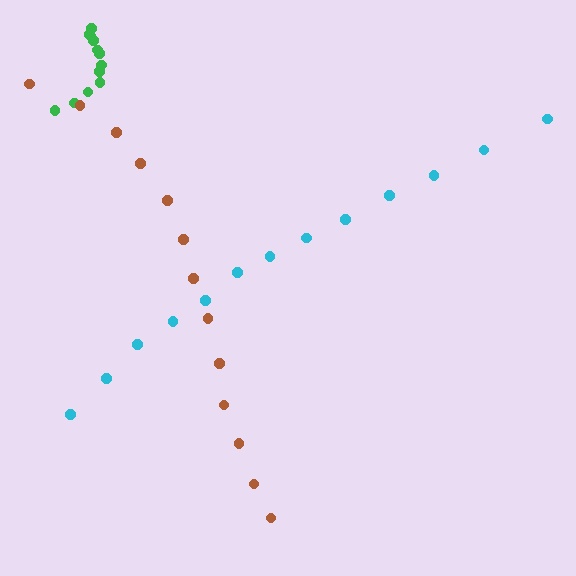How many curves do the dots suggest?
There are 3 distinct paths.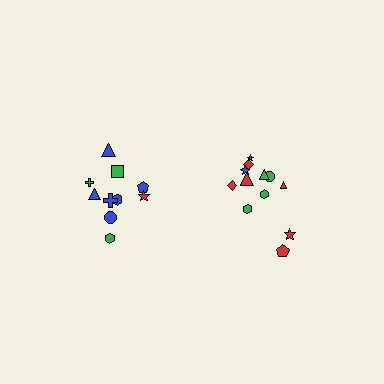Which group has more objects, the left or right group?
The right group.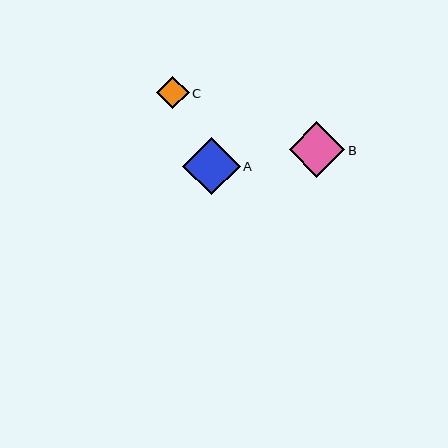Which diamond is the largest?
Diamond A is the largest with a size of approximately 58 pixels.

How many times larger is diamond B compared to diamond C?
Diamond B is approximately 1.7 times the size of diamond C.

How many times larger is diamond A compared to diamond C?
Diamond A is approximately 1.8 times the size of diamond C.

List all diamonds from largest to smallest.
From largest to smallest: A, B, C.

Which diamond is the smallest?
Diamond C is the smallest with a size of approximately 33 pixels.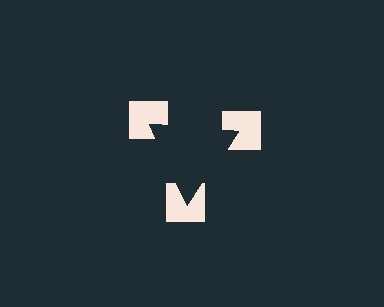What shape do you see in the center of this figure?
An illusory triangle — its edges are inferred from the aligned wedge cuts in the notched squares, not physically drawn.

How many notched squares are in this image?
There are 3 — one at each vertex of the illusory triangle.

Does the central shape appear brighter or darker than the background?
It typically appears slightly darker than the background, even though no actual brightness change is drawn.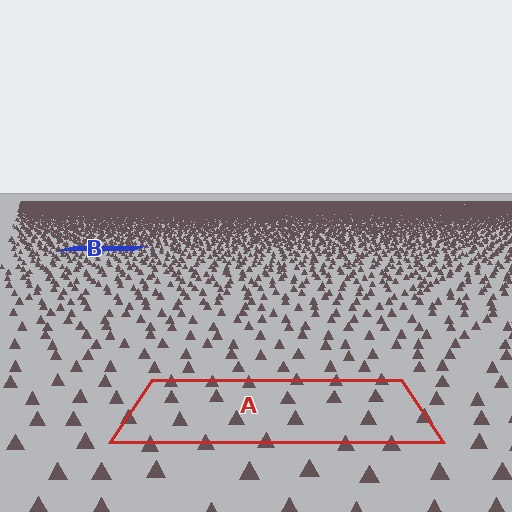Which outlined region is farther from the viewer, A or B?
Region B is farther from the viewer — the texture elements inside it appear smaller and more densely packed.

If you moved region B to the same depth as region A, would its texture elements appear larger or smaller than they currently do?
They would appear larger. At a closer depth, the same texture elements are projected at a bigger on-screen size.